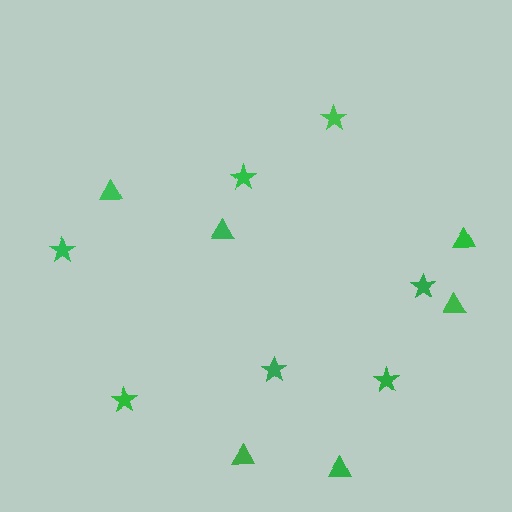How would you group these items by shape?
There are 2 groups: one group of triangles (6) and one group of stars (7).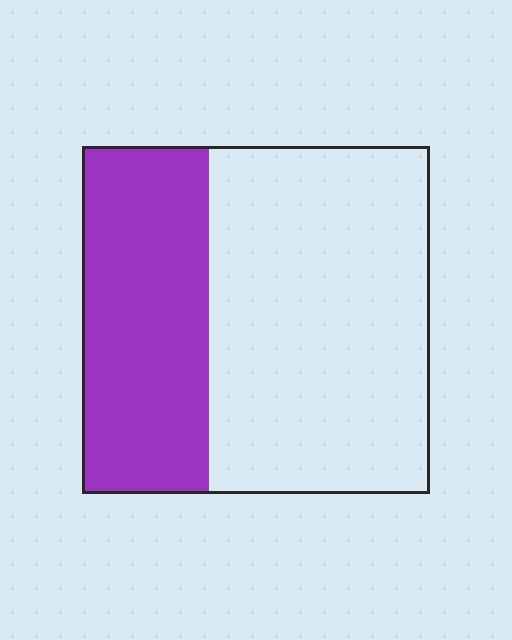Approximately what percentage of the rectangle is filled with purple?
Approximately 35%.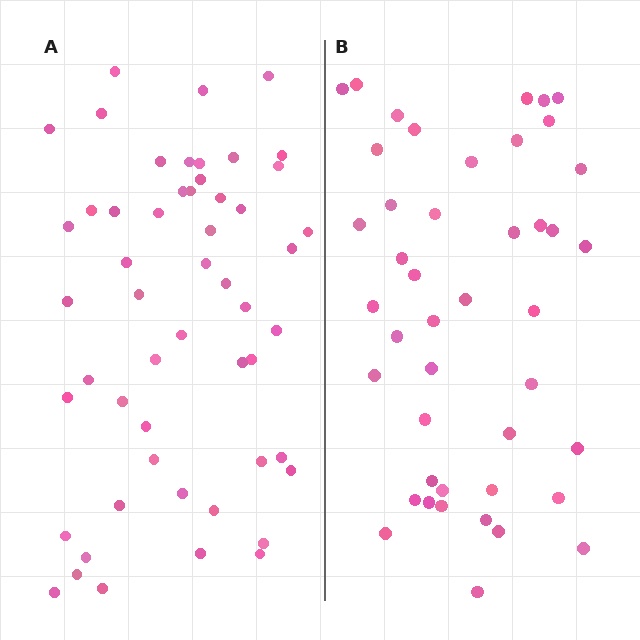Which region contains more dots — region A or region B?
Region A (the left region) has more dots.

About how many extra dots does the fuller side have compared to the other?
Region A has roughly 8 or so more dots than region B.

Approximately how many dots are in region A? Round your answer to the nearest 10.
About 50 dots. (The exact count is 53, which rounds to 50.)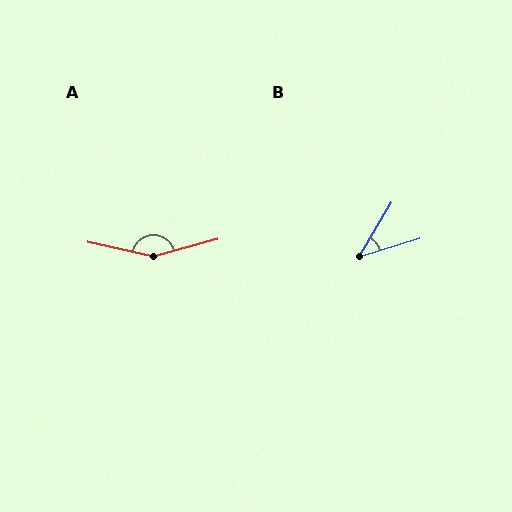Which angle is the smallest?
B, at approximately 43 degrees.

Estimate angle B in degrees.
Approximately 43 degrees.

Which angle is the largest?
A, at approximately 152 degrees.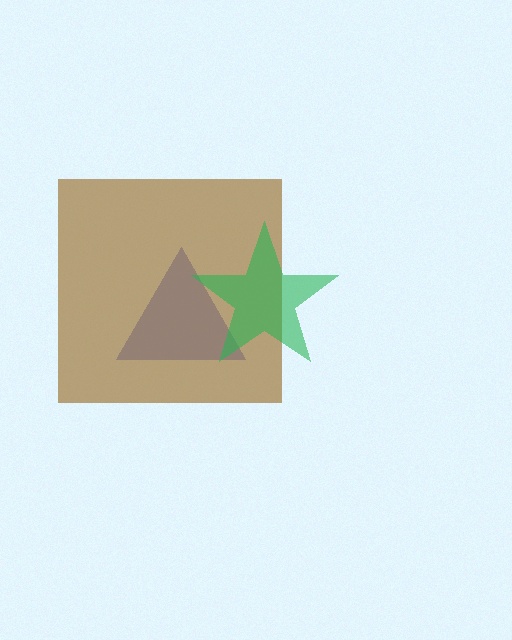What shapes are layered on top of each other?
The layered shapes are: a blue triangle, a brown square, a green star.